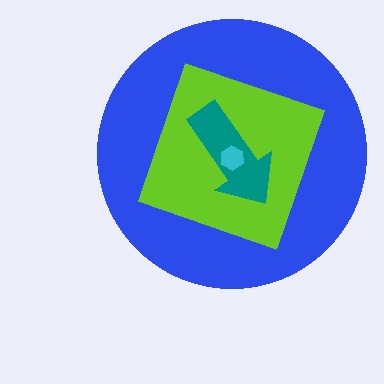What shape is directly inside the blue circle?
The lime diamond.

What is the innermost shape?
The cyan hexagon.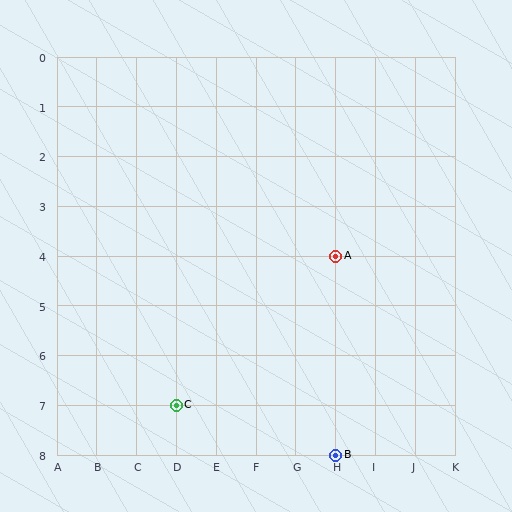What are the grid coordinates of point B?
Point B is at grid coordinates (H, 8).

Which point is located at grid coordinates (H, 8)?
Point B is at (H, 8).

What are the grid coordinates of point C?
Point C is at grid coordinates (D, 7).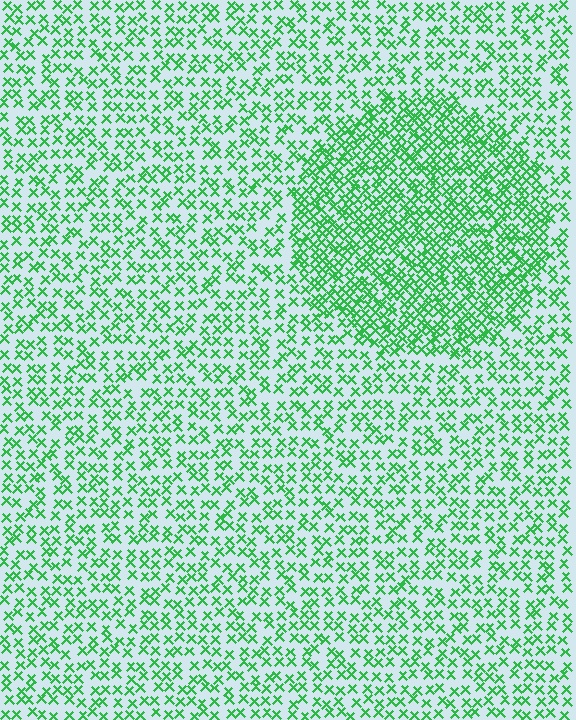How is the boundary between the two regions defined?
The boundary is defined by a change in element density (approximately 2.0x ratio). All elements are the same color, size, and shape.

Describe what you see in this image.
The image contains small green elements arranged at two different densities. A circle-shaped region is visible where the elements are more densely packed than the surrounding area.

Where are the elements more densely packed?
The elements are more densely packed inside the circle boundary.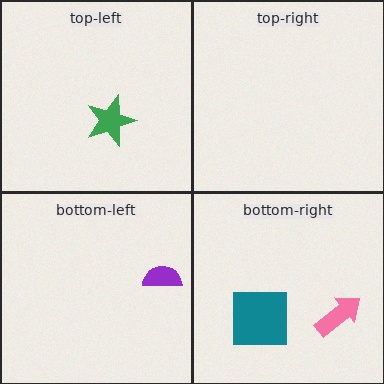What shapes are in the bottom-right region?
The pink arrow, the teal square.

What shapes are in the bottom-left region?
The purple semicircle.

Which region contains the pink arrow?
The bottom-right region.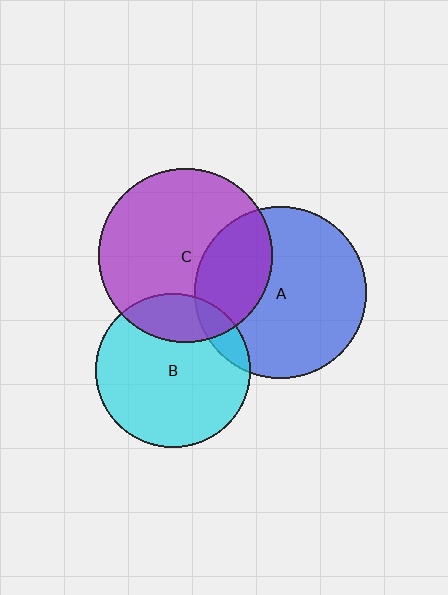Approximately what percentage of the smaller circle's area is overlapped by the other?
Approximately 30%.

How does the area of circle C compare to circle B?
Approximately 1.3 times.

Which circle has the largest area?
Circle C (purple).